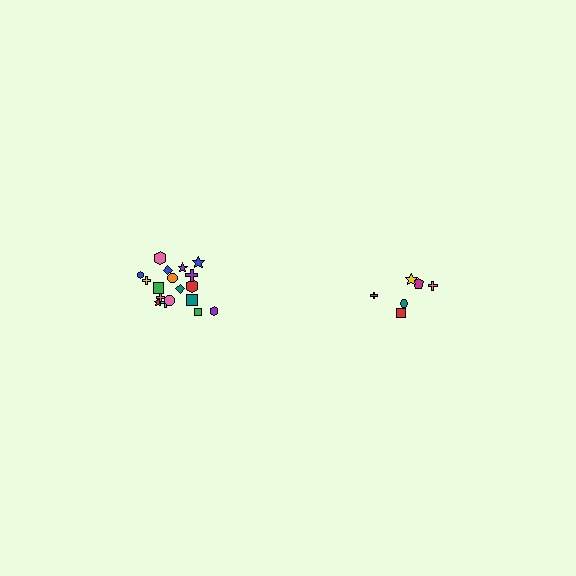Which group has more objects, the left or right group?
The left group.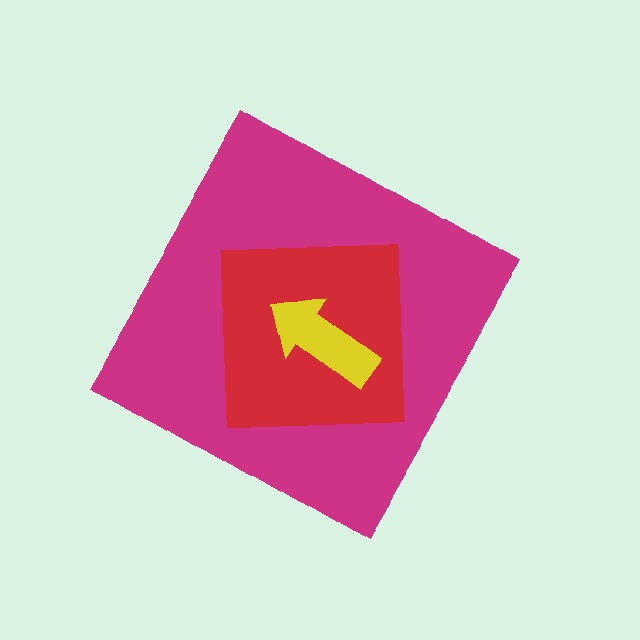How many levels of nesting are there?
3.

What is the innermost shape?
The yellow arrow.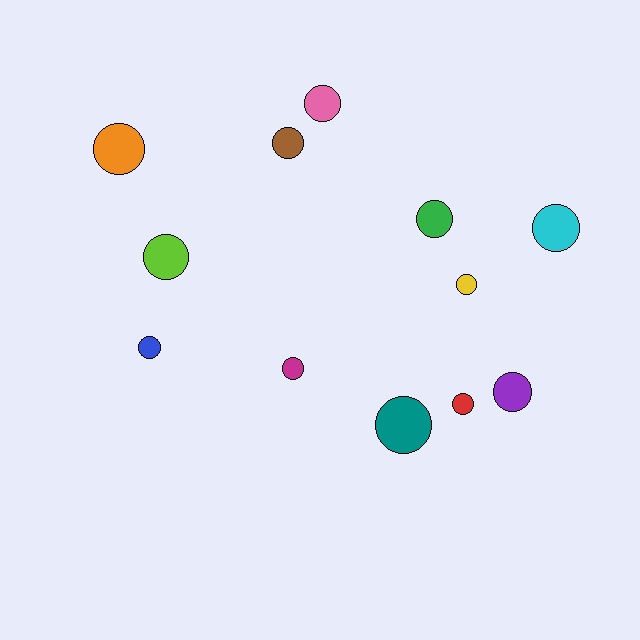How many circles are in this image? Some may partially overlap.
There are 12 circles.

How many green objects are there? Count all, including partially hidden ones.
There is 1 green object.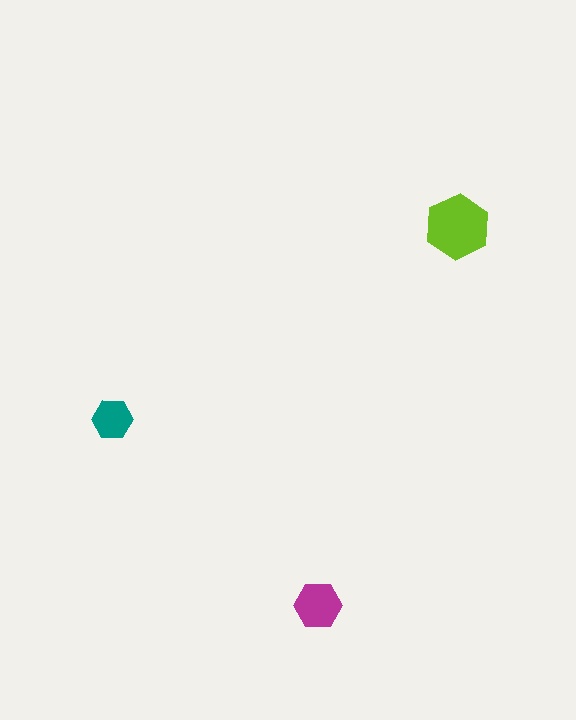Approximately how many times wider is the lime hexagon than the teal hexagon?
About 1.5 times wider.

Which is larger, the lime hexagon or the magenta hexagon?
The lime one.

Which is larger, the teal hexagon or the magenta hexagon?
The magenta one.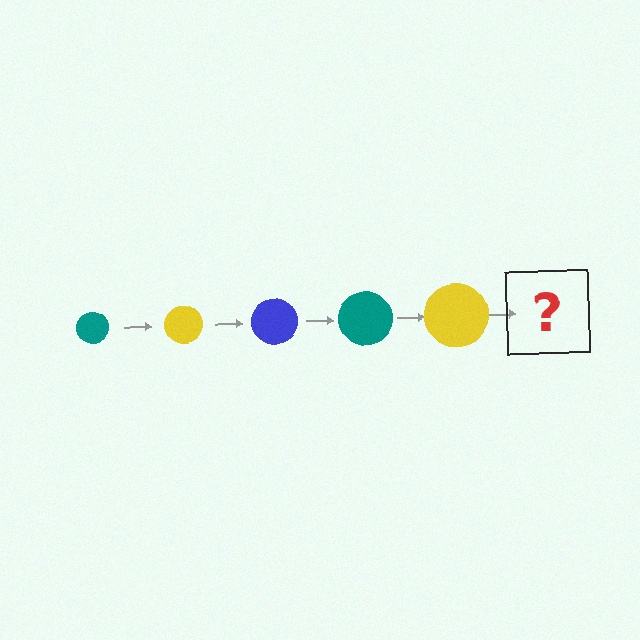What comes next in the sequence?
The next element should be a blue circle, larger than the previous one.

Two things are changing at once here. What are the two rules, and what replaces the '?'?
The two rules are that the circle grows larger each step and the color cycles through teal, yellow, and blue. The '?' should be a blue circle, larger than the previous one.